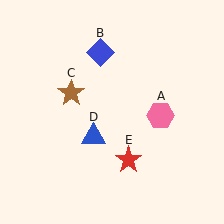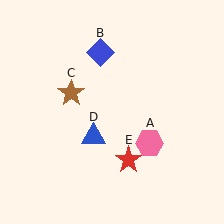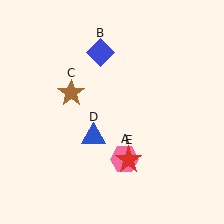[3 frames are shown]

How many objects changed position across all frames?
1 object changed position: pink hexagon (object A).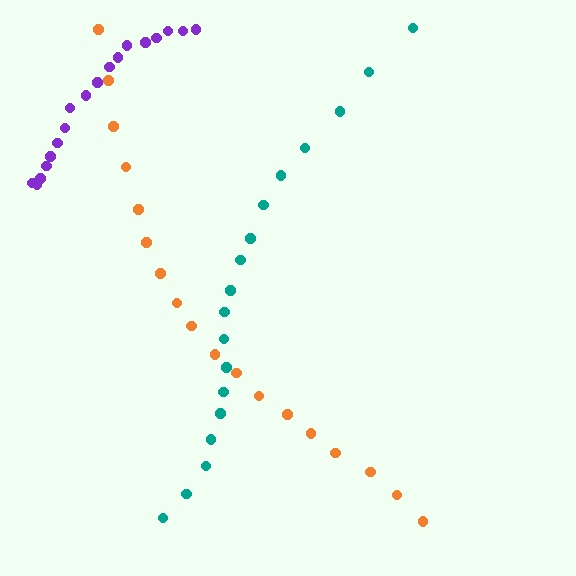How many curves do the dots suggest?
There are 3 distinct paths.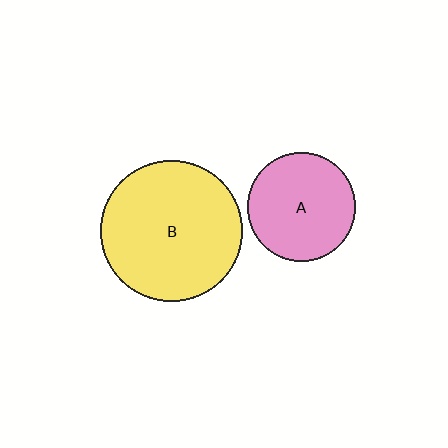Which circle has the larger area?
Circle B (yellow).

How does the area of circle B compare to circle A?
Approximately 1.7 times.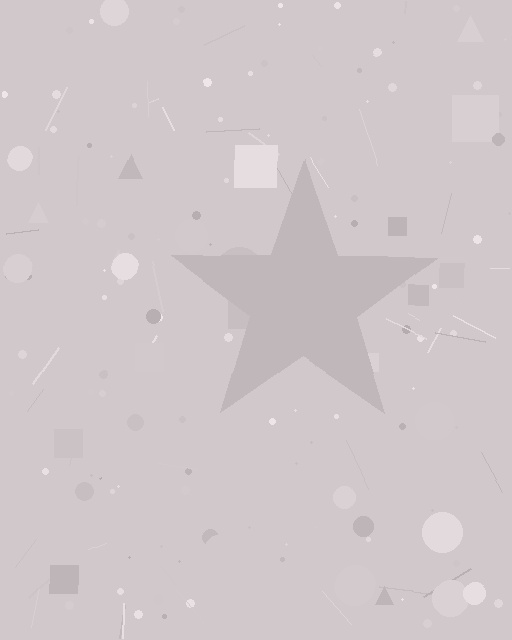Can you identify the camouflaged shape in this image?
The camouflaged shape is a star.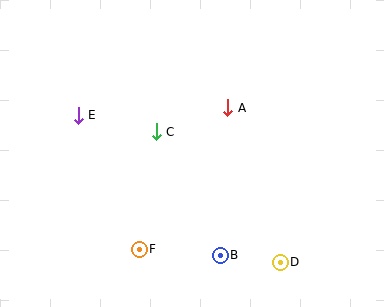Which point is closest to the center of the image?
Point C at (156, 132) is closest to the center.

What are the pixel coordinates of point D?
Point D is at (280, 262).